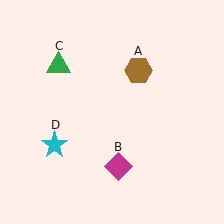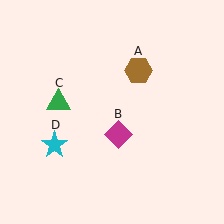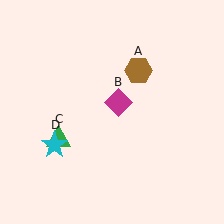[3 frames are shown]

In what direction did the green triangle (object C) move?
The green triangle (object C) moved down.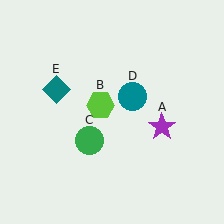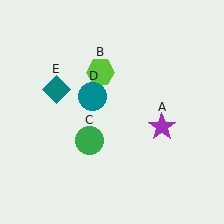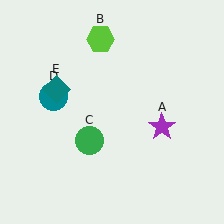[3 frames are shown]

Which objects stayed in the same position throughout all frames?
Purple star (object A) and green circle (object C) and teal diamond (object E) remained stationary.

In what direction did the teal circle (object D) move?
The teal circle (object D) moved left.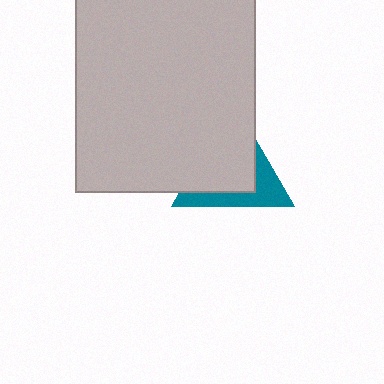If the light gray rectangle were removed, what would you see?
You would see the complete teal triangle.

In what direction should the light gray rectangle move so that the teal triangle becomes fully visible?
The light gray rectangle should move toward the upper-left. That is the shortest direction to clear the overlap and leave the teal triangle fully visible.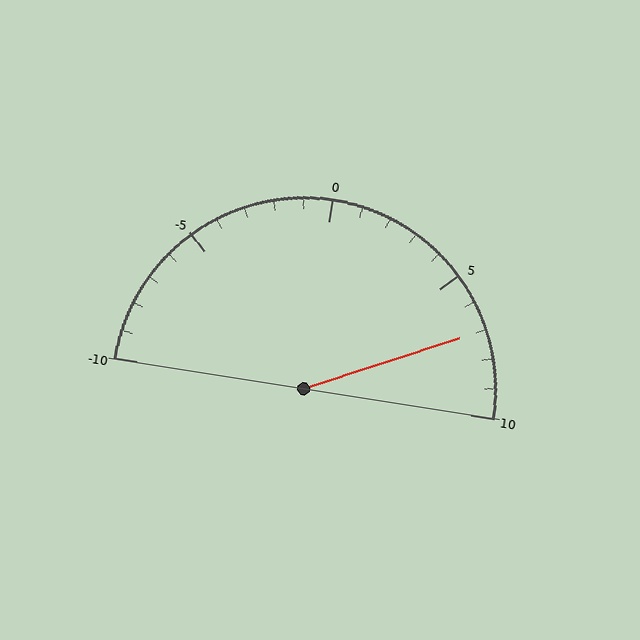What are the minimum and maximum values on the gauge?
The gauge ranges from -10 to 10.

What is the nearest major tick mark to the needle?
The nearest major tick mark is 5.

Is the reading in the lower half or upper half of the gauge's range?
The reading is in the upper half of the range (-10 to 10).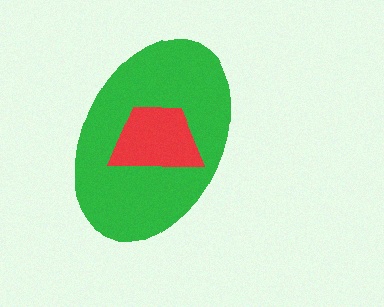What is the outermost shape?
The green ellipse.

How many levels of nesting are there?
2.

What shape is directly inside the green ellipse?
The red trapezoid.